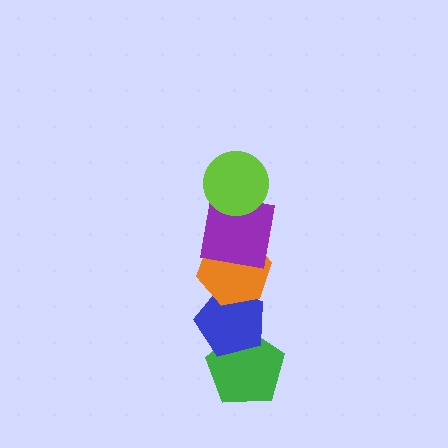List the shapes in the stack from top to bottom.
From top to bottom: the lime circle, the purple square, the orange hexagon, the blue pentagon, the green pentagon.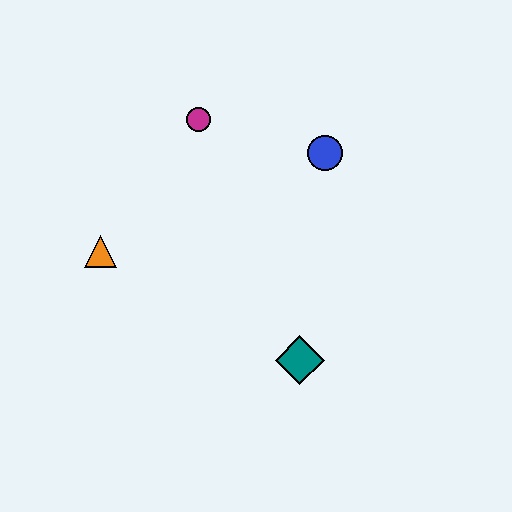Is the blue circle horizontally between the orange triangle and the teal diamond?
No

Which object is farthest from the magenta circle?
The teal diamond is farthest from the magenta circle.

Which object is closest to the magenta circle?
The blue circle is closest to the magenta circle.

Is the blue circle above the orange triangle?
Yes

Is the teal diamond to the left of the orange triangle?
No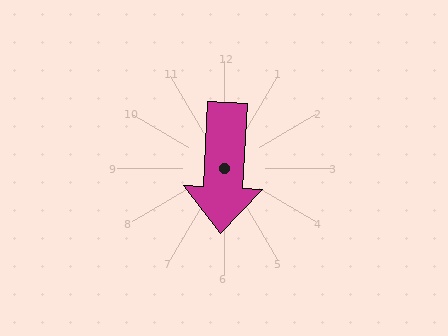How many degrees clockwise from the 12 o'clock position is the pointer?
Approximately 183 degrees.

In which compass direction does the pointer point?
South.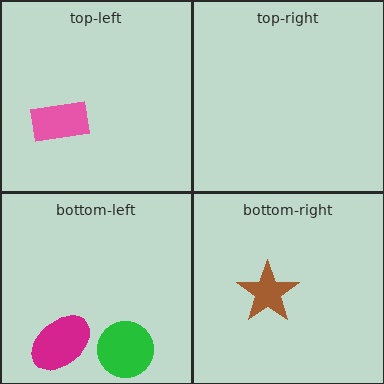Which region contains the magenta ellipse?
The bottom-left region.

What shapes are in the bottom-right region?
The brown star.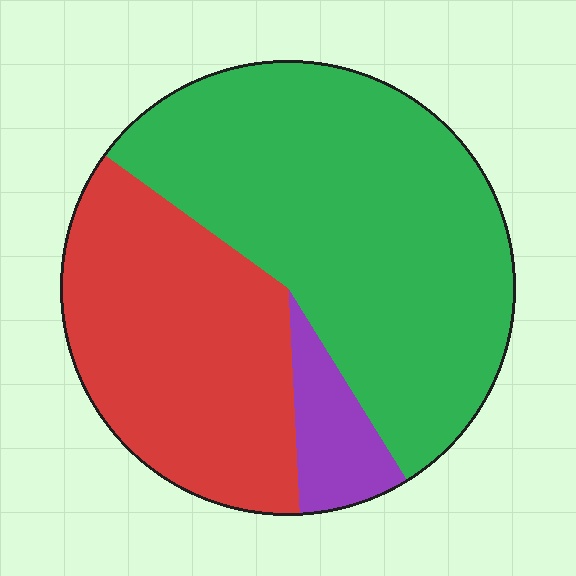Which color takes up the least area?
Purple, at roughly 10%.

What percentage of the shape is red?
Red covers around 35% of the shape.